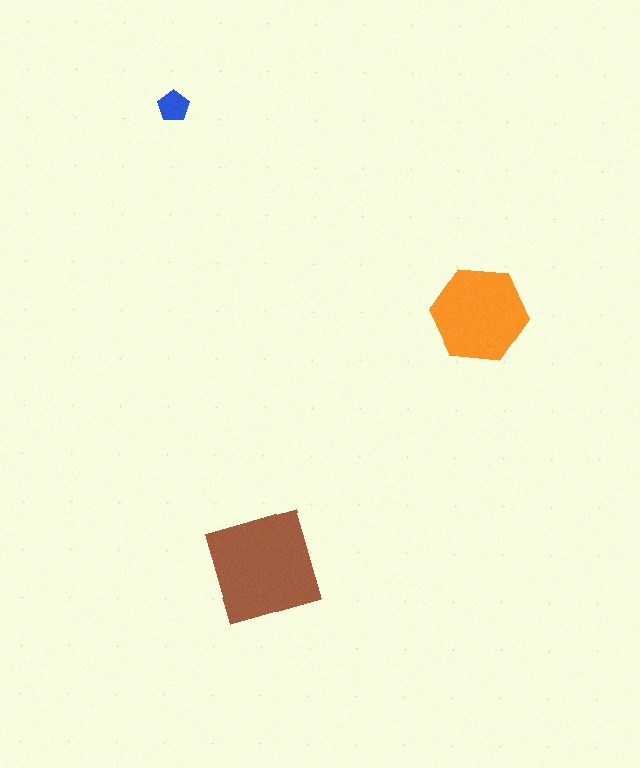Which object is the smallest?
The blue pentagon.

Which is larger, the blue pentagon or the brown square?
The brown square.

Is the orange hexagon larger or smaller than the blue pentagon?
Larger.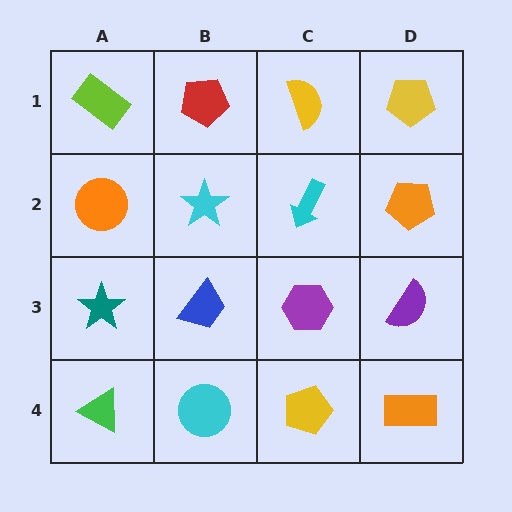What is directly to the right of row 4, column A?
A cyan circle.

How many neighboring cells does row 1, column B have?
3.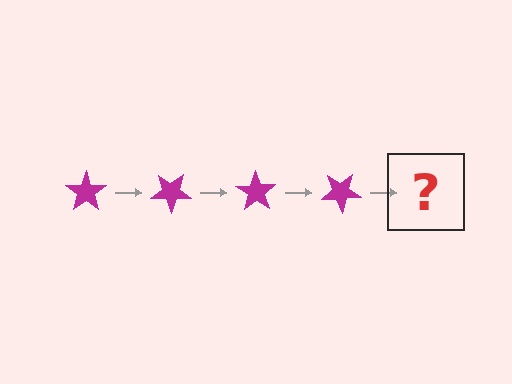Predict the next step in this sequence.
The next step is a magenta star rotated 140 degrees.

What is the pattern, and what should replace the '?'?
The pattern is that the star rotates 35 degrees each step. The '?' should be a magenta star rotated 140 degrees.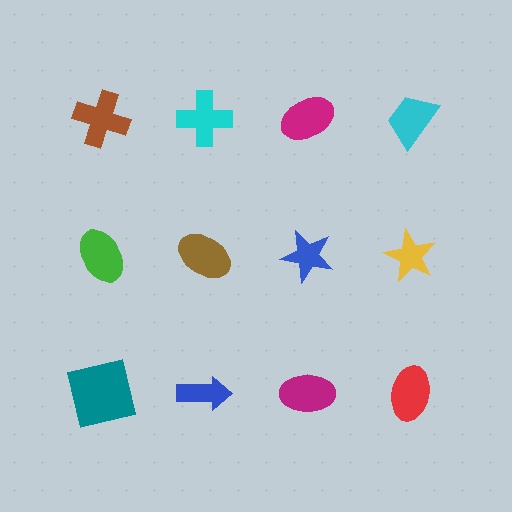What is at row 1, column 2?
A cyan cross.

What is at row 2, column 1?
A green ellipse.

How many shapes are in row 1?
4 shapes.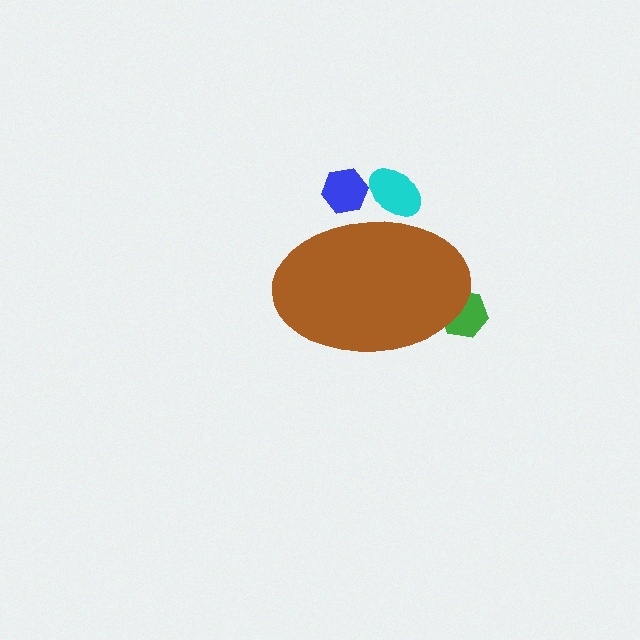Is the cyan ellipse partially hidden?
Yes, the cyan ellipse is partially hidden behind the brown ellipse.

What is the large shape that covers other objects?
A brown ellipse.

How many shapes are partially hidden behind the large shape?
3 shapes are partially hidden.